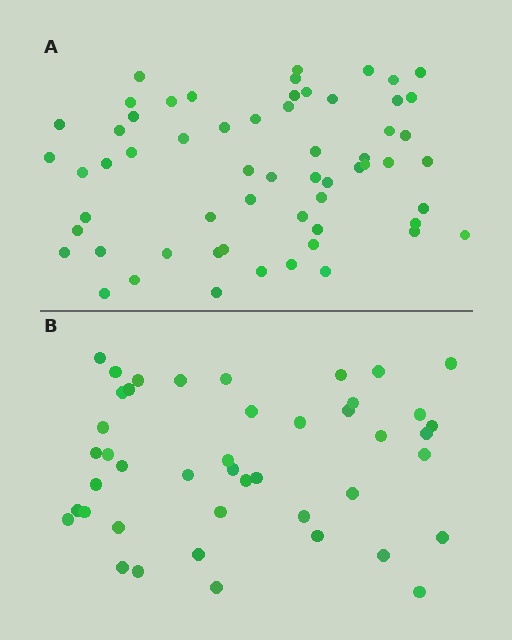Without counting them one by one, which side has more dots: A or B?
Region A (the top region) has more dots.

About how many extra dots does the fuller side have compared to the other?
Region A has approximately 15 more dots than region B.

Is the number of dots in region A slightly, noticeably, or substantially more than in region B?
Region A has noticeably more, but not dramatically so. The ratio is roughly 1.4 to 1.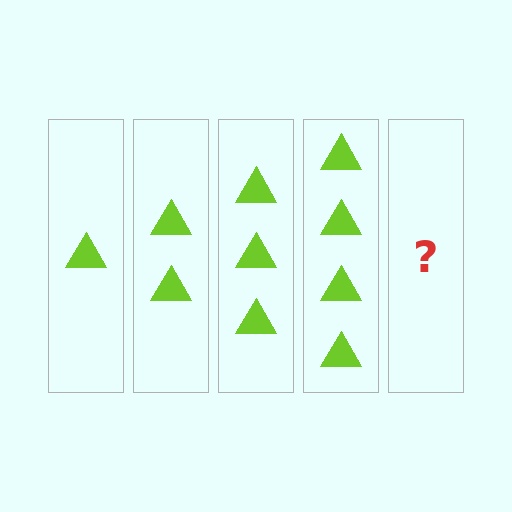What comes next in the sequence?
The next element should be 5 triangles.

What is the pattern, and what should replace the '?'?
The pattern is that each step adds one more triangle. The '?' should be 5 triangles.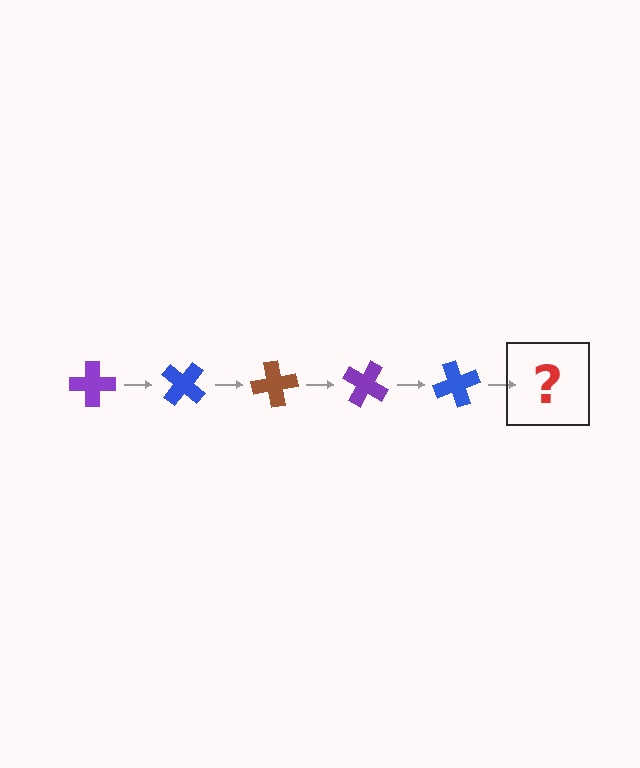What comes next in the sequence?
The next element should be a brown cross, rotated 200 degrees from the start.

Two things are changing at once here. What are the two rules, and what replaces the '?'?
The two rules are that it rotates 40 degrees each step and the color cycles through purple, blue, and brown. The '?' should be a brown cross, rotated 200 degrees from the start.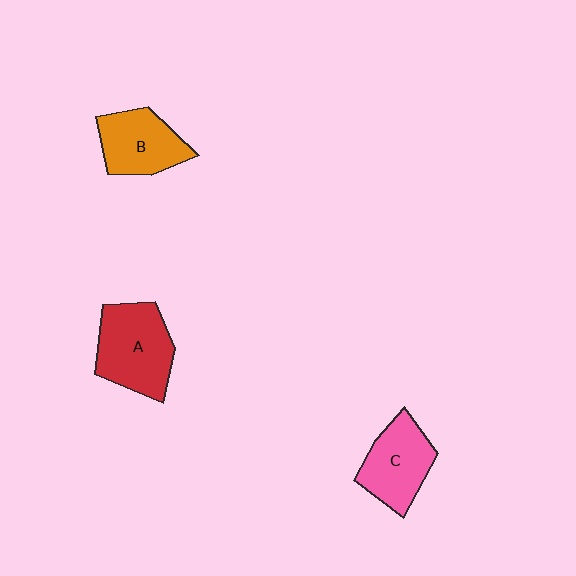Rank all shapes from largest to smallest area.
From largest to smallest: A (red), C (pink), B (orange).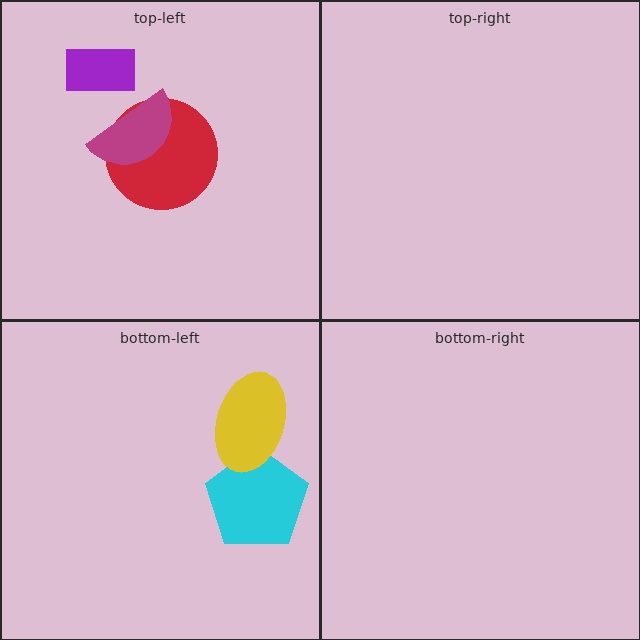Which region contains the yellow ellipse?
The bottom-left region.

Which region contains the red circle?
The top-left region.